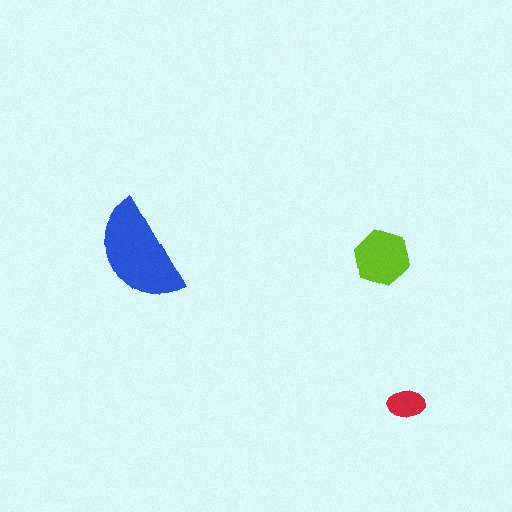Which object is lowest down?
The red ellipse is bottommost.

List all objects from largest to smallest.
The blue semicircle, the lime hexagon, the red ellipse.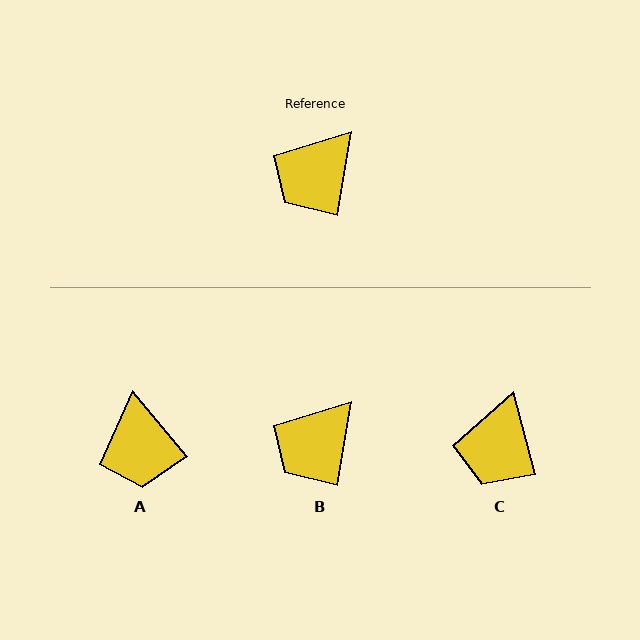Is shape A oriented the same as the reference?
No, it is off by about 50 degrees.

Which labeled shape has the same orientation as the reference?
B.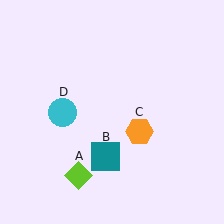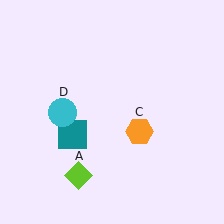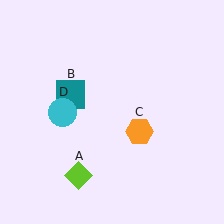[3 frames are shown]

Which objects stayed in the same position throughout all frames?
Lime diamond (object A) and orange hexagon (object C) and cyan circle (object D) remained stationary.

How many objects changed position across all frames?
1 object changed position: teal square (object B).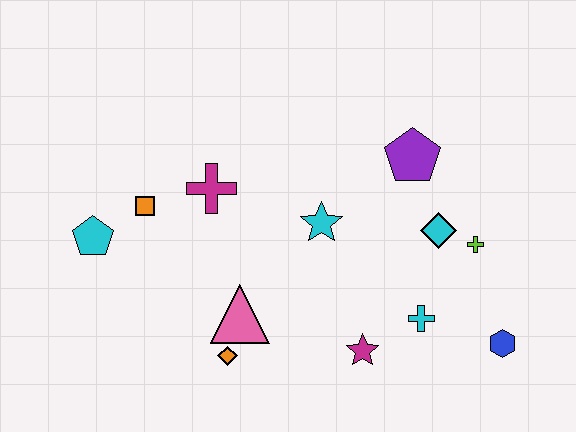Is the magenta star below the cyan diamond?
Yes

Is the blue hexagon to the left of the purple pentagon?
No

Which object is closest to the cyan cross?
The magenta star is closest to the cyan cross.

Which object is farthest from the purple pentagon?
The cyan pentagon is farthest from the purple pentagon.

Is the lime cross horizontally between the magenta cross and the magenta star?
No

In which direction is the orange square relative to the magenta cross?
The orange square is to the left of the magenta cross.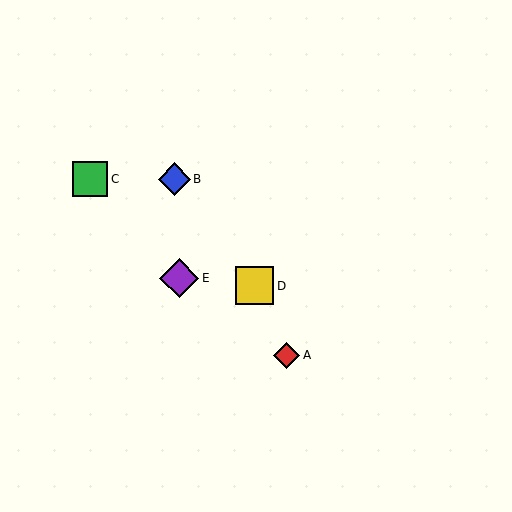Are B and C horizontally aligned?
Yes, both are at y≈179.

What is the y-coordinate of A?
Object A is at y≈355.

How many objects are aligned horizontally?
2 objects (B, C) are aligned horizontally.